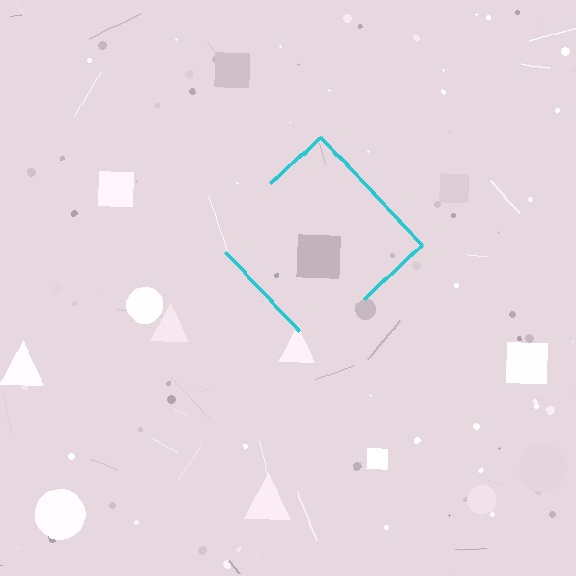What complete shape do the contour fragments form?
The contour fragments form a diamond.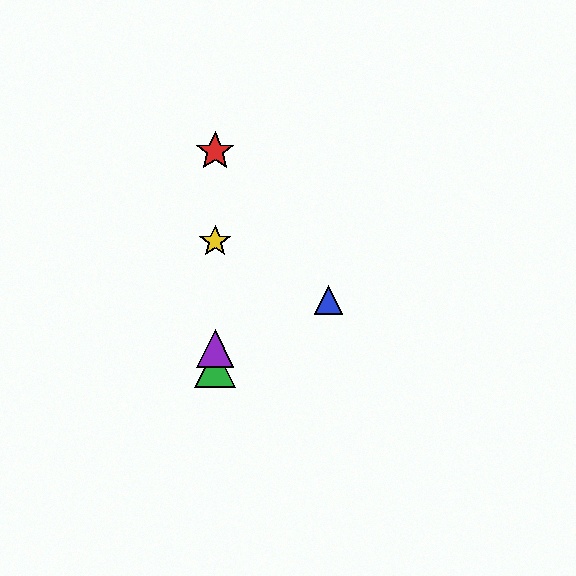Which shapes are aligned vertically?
The red star, the green triangle, the yellow star, the purple triangle are aligned vertically.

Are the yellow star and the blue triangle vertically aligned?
No, the yellow star is at x≈215 and the blue triangle is at x≈329.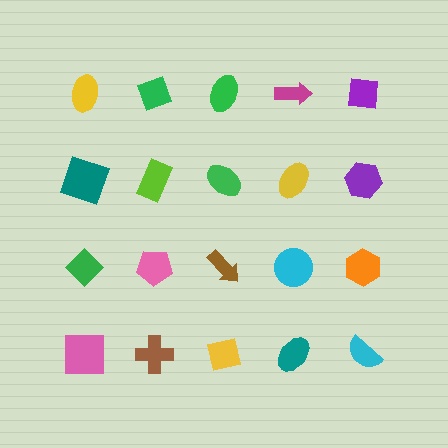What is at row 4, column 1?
A pink square.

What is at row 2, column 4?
A yellow ellipse.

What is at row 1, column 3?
A green ellipse.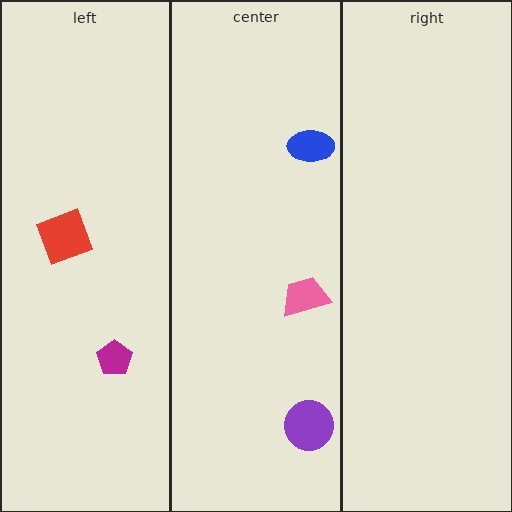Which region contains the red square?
The left region.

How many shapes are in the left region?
2.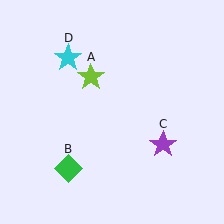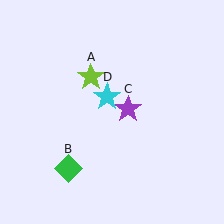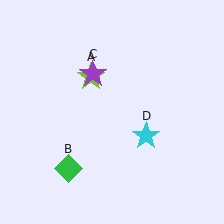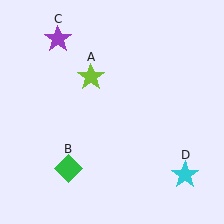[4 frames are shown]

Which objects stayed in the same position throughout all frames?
Lime star (object A) and green diamond (object B) remained stationary.